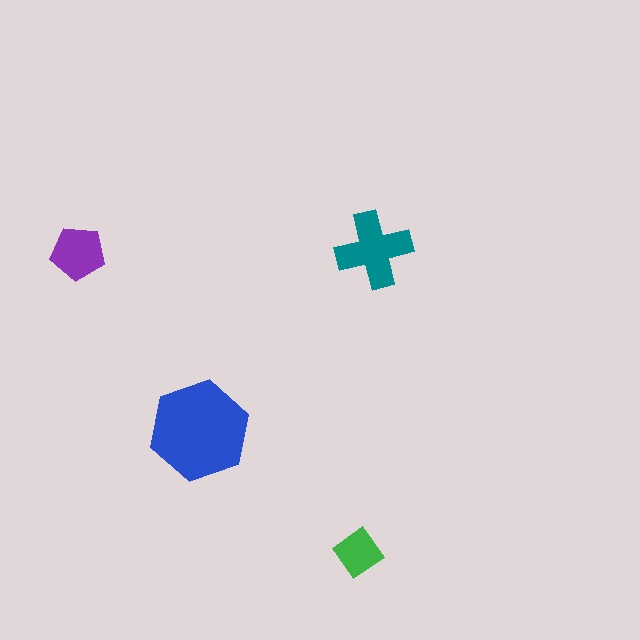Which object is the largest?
The blue hexagon.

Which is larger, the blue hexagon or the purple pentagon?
The blue hexagon.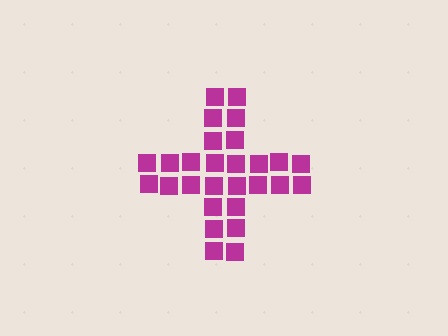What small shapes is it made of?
It is made of small squares.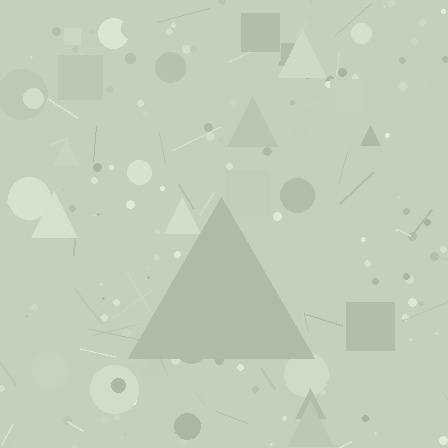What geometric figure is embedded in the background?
A triangle is embedded in the background.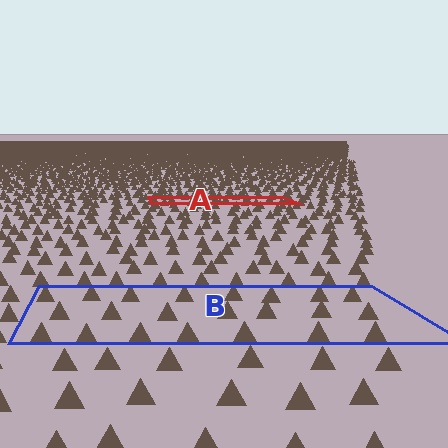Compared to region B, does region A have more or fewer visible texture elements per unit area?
Region A has more texture elements per unit area — they are packed more densely because it is farther away.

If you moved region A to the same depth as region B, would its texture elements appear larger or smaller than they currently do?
They would appear larger. At a closer depth, the same texture elements are projected at a bigger on-screen size.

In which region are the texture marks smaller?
The texture marks are smaller in region A, because it is farther away.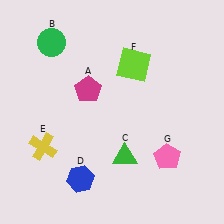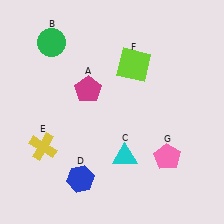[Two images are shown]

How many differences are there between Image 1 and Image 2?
There is 1 difference between the two images.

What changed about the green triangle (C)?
In Image 1, C is green. In Image 2, it changed to cyan.